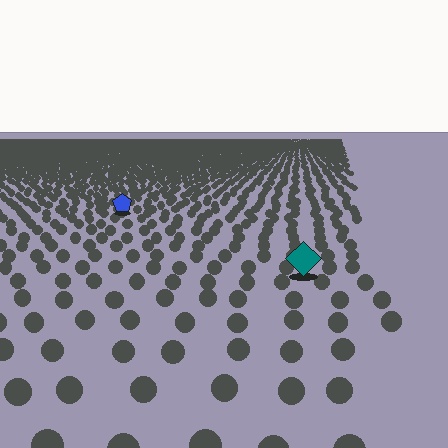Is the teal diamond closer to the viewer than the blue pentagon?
Yes. The teal diamond is closer — you can tell from the texture gradient: the ground texture is coarser near it.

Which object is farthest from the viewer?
The blue pentagon is farthest from the viewer. It appears smaller and the ground texture around it is denser.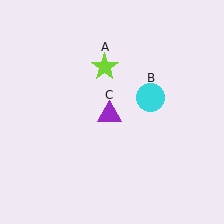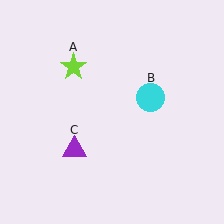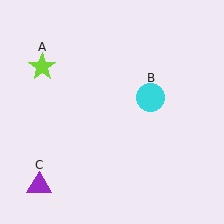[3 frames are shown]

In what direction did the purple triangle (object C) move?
The purple triangle (object C) moved down and to the left.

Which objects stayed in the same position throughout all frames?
Cyan circle (object B) remained stationary.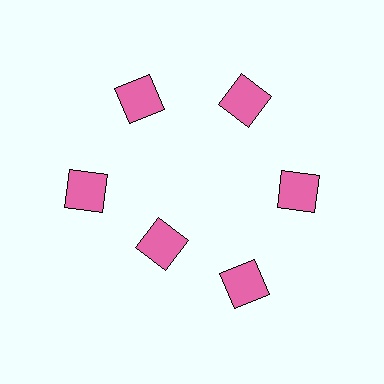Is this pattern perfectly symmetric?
No. The 6 pink squares are arranged in a ring, but one element near the 7 o'clock position is pulled inward toward the center, breaking the 6-fold rotational symmetry.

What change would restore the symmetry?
The symmetry would be restored by moving it outward, back onto the ring so that all 6 squares sit at equal angles and equal distance from the center.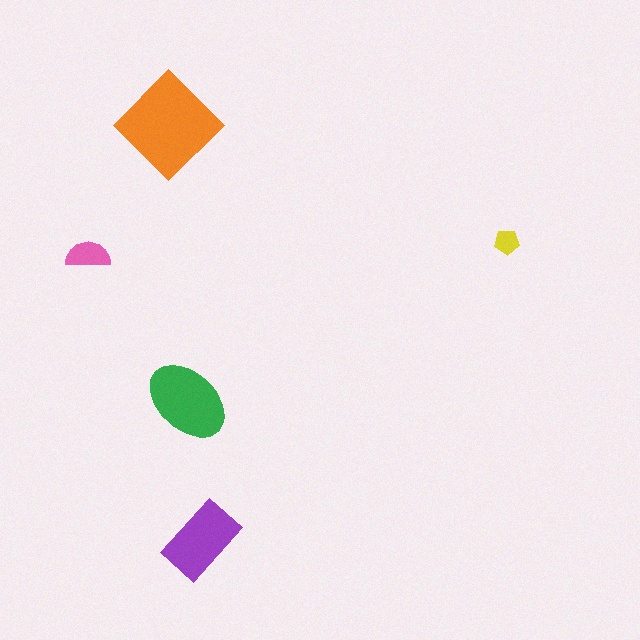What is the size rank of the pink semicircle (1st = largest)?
4th.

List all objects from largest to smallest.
The orange diamond, the green ellipse, the purple rectangle, the pink semicircle, the yellow pentagon.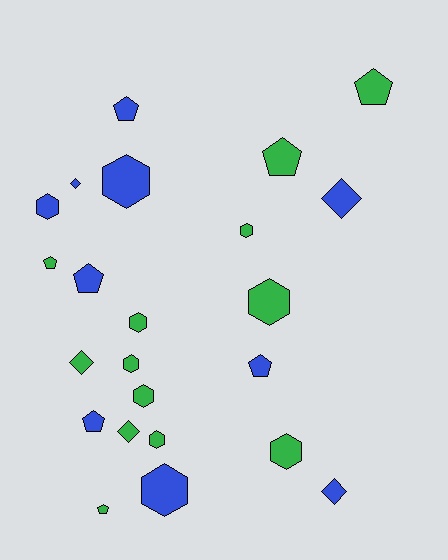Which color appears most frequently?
Green, with 13 objects.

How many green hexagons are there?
There are 7 green hexagons.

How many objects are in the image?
There are 23 objects.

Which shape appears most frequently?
Hexagon, with 10 objects.